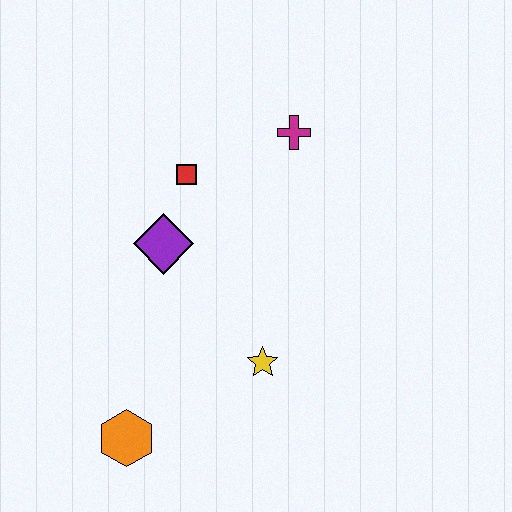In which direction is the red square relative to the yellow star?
The red square is above the yellow star.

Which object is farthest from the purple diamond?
The orange hexagon is farthest from the purple diamond.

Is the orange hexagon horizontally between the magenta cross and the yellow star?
No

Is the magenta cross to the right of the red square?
Yes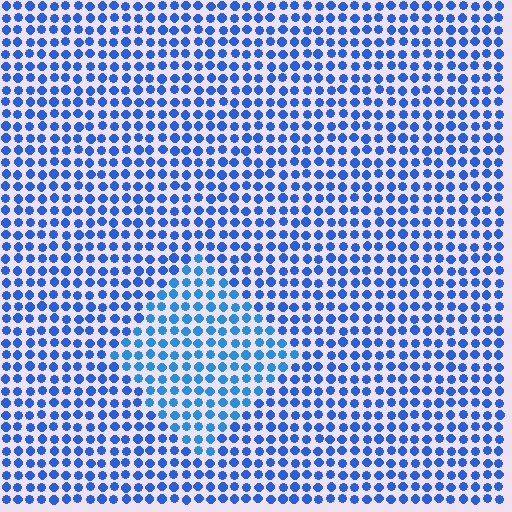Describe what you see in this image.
The image is filled with small blue elements in a uniform arrangement. A diamond-shaped region is visible where the elements are tinted to a slightly different hue, forming a subtle color boundary.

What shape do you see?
I see a diamond.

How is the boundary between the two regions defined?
The boundary is defined purely by a slight shift in hue (about 17 degrees). Spacing, size, and orientation are identical on both sides.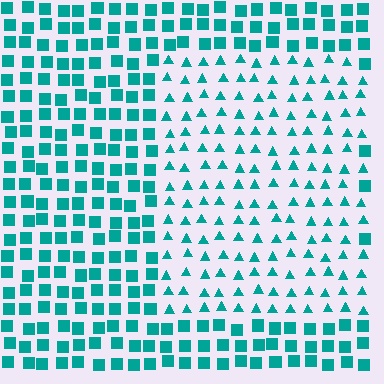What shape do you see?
I see a rectangle.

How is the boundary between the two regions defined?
The boundary is defined by a change in element shape: triangles inside vs. squares outside. All elements share the same color and spacing.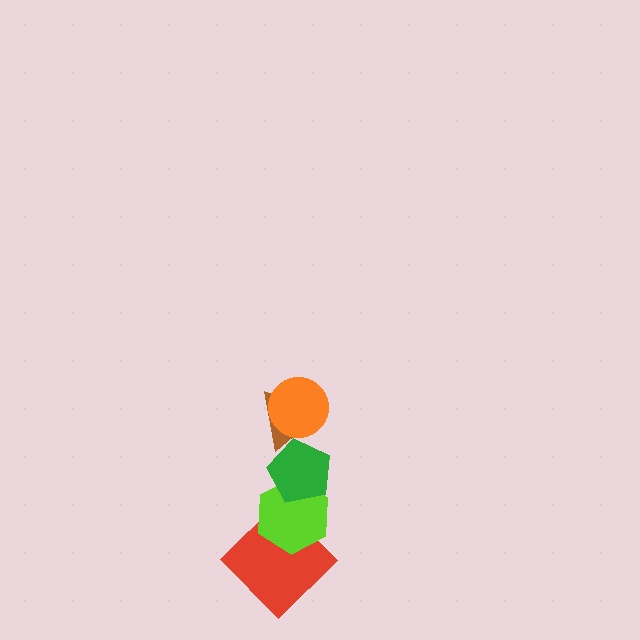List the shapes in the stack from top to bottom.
From top to bottom: the orange circle, the brown triangle, the green pentagon, the lime hexagon, the red diamond.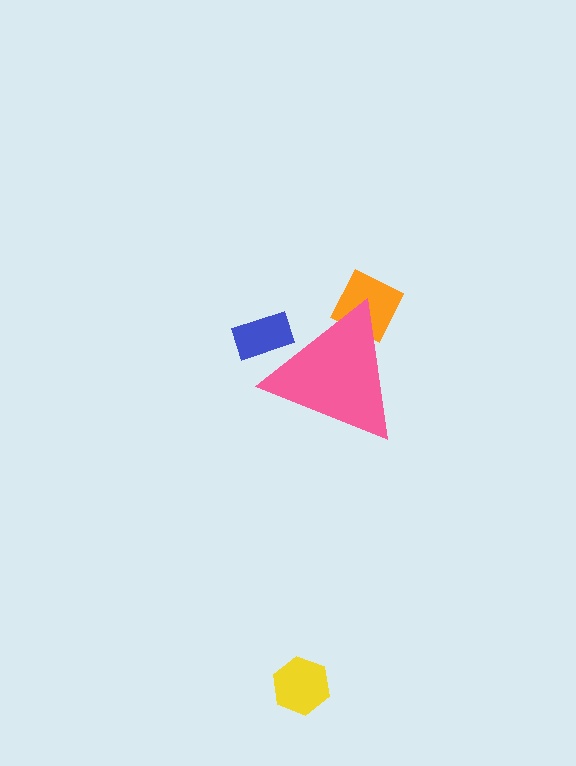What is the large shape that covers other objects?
A pink triangle.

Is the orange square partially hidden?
Yes, the orange square is partially hidden behind the pink triangle.